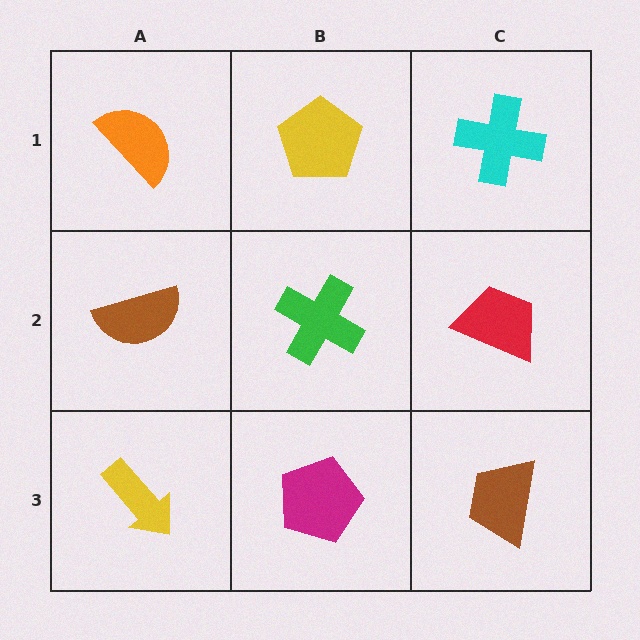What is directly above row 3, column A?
A brown semicircle.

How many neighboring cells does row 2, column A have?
3.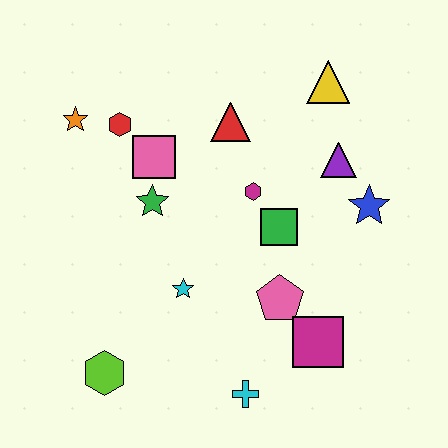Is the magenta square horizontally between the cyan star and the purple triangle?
Yes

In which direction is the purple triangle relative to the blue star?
The purple triangle is above the blue star.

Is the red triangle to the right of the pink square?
Yes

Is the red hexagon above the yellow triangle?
No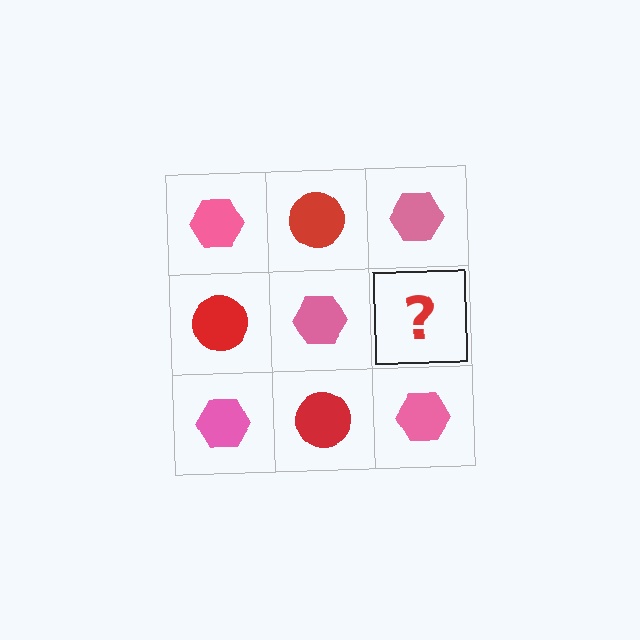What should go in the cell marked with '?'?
The missing cell should contain a red circle.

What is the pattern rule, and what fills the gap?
The rule is that it alternates pink hexagon and red circle in a checkerboard pattern. The gap should be filled with a red circle.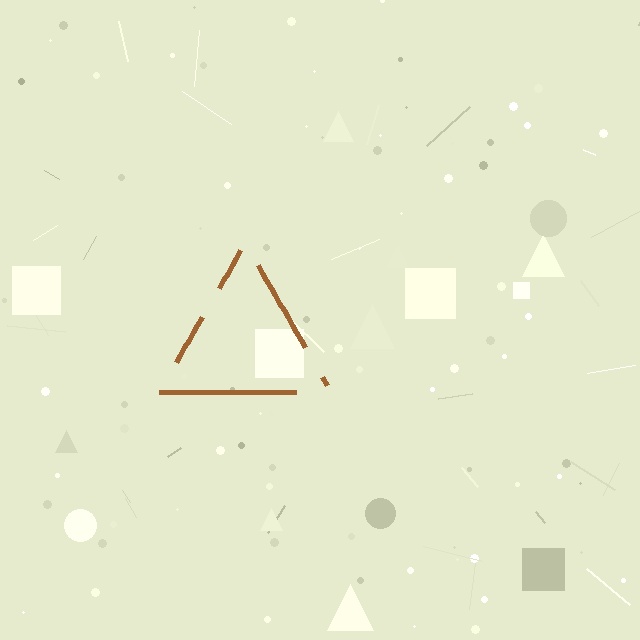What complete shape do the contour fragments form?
The contour fragments form a triangle.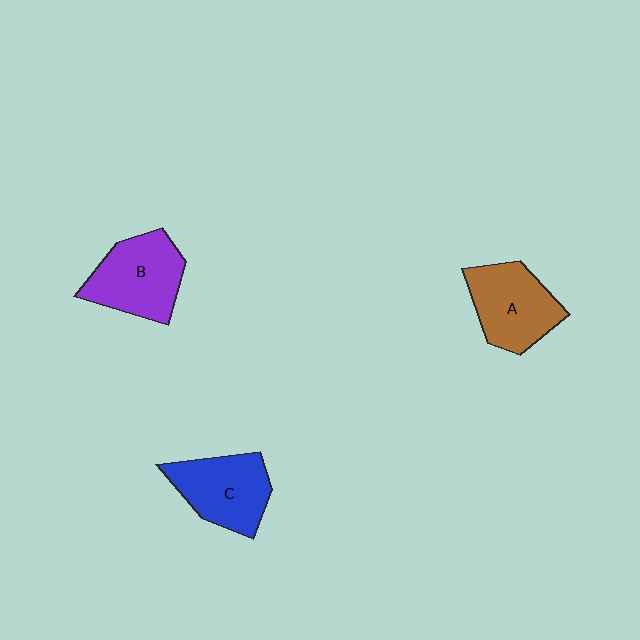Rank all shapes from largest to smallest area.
From largest to smallest: B (purple), A (brown), C (blue).